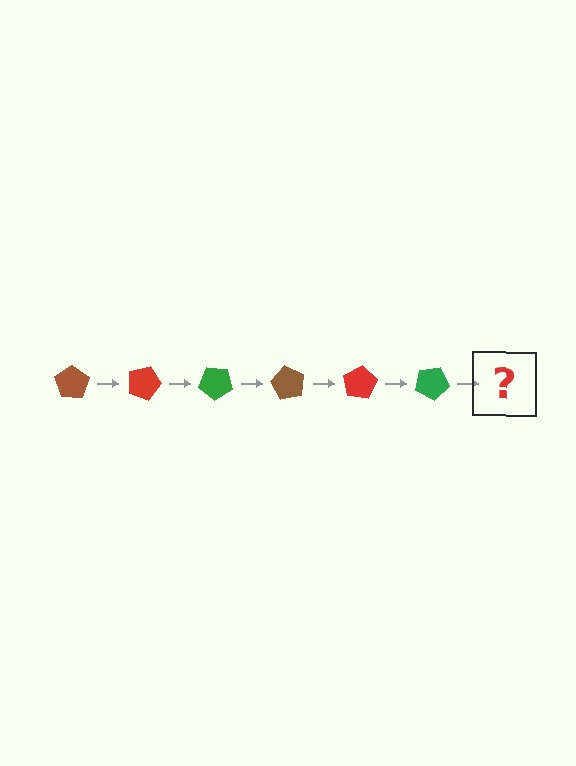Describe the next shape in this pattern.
It should be a brown pentagon, rotated 120 degrees from the start.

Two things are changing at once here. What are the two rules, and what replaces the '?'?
The two rules are that it rotates 20 degrees each step and the color cycles through brown, red, and green. The '?' should be a brown pentagon, rotated 120 degrees from the start.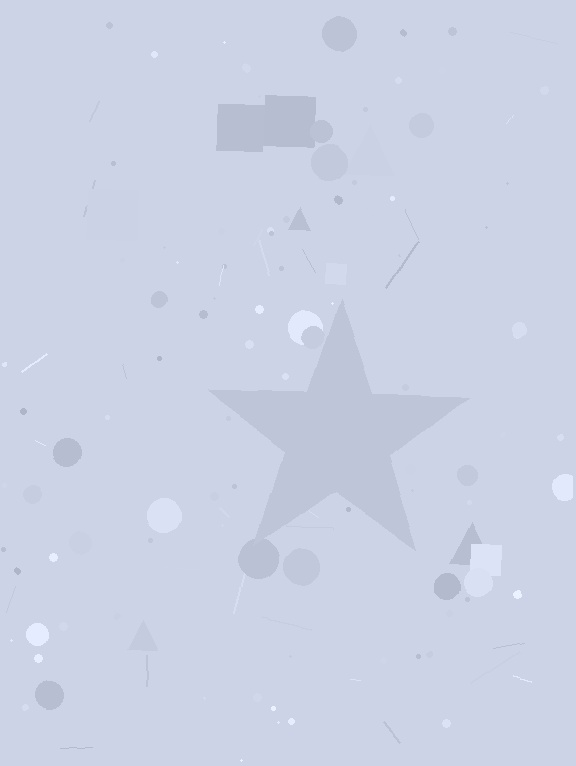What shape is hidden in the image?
A star is hidden in the image.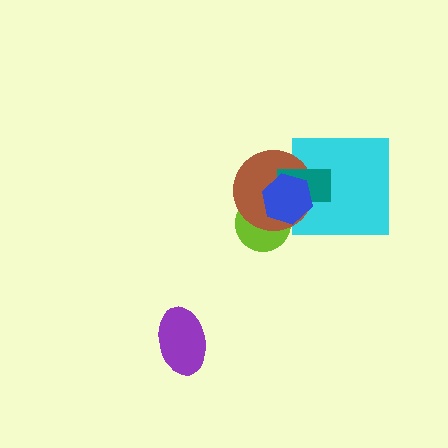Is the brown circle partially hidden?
Yes, it is partially covered by another shape.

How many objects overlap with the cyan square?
3 objects overlap with the cyan square.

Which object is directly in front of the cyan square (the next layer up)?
The brown circle is directly in front of the cyan square.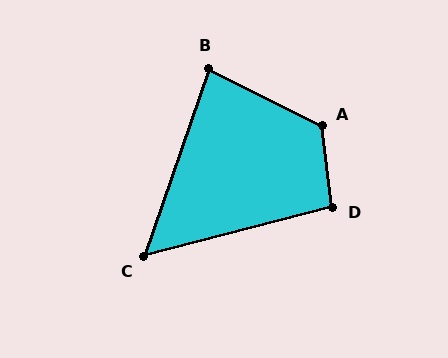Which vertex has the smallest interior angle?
C, at approximately 56 degrees.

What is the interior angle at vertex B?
Approximately 82 degrees (acute).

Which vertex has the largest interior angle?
A, at approximately 124 degrees.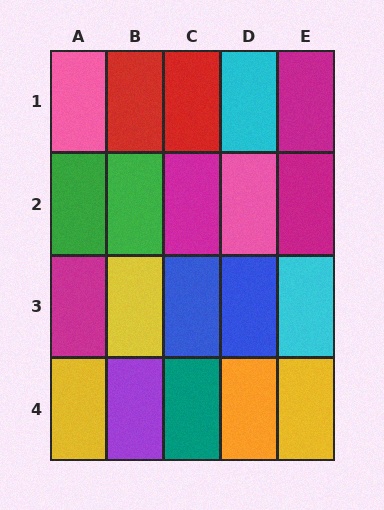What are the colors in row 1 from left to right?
Pink, red, red, cyan, magenta.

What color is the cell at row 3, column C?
Blue.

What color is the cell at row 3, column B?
Yellow.